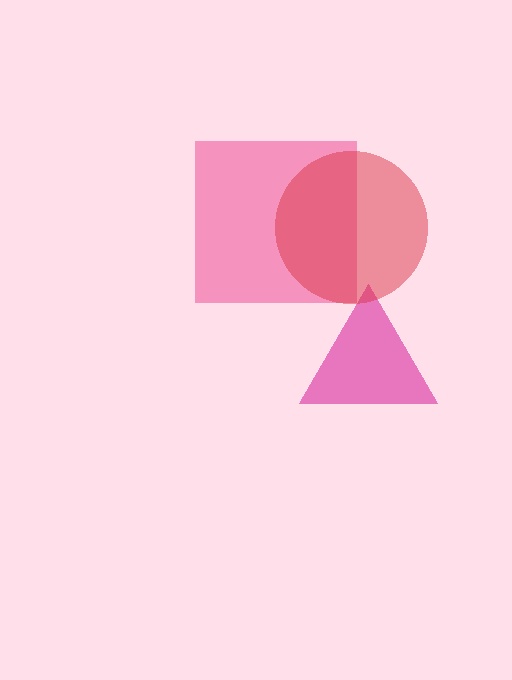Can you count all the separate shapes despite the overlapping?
Yes, there are 3 separate shapes.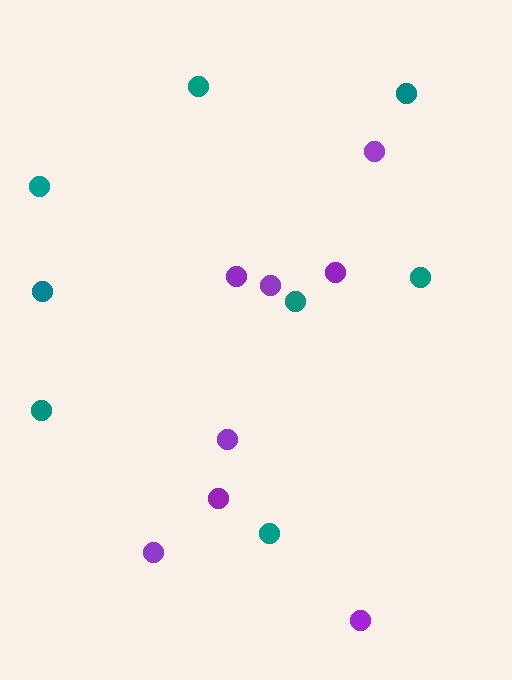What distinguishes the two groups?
There are 2 groups: one group of purple circles (8) and one group of teal circles (8).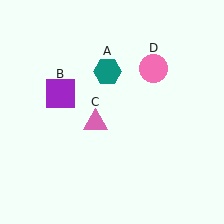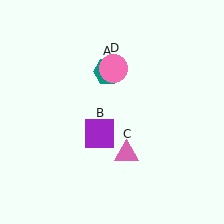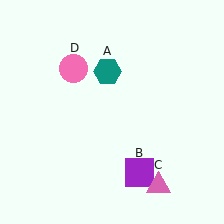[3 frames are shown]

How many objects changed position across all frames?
3 objects changed position: purple square (object B), pink triangle (object C), pink circle (object D).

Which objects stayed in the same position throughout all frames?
Teal hexagon (object A) remained stationary.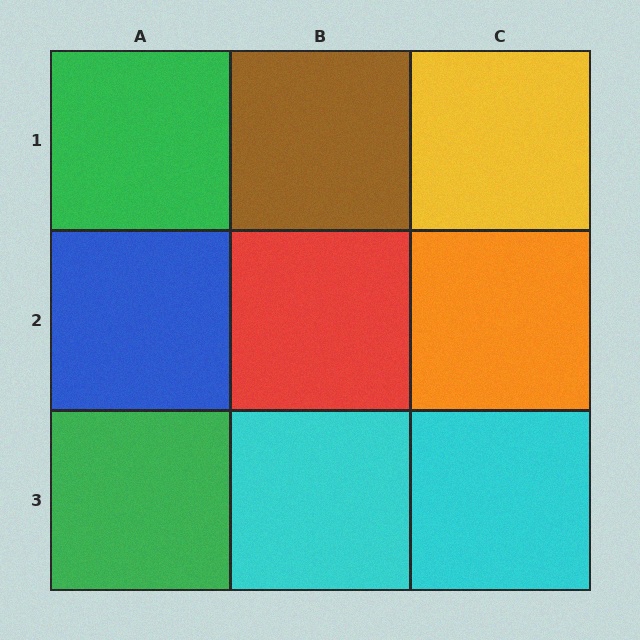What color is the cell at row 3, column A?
Green.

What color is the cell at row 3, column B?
Cyan.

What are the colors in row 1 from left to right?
Green, brown, yellow.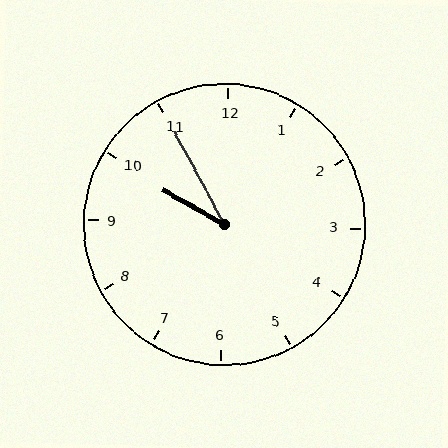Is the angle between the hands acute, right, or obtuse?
It is acute.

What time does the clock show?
9:55.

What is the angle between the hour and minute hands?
Approximately 32 degrees.